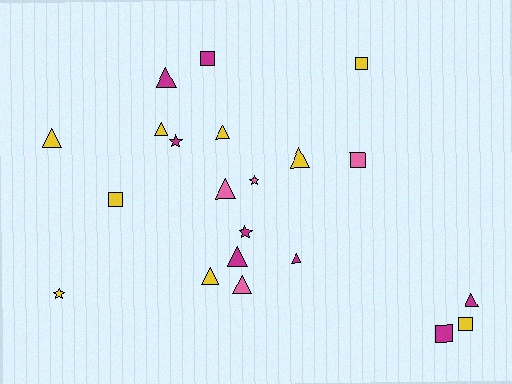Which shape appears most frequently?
Triangle, with 11 objects.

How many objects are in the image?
There are 21 objects.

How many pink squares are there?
There is 1 pink square.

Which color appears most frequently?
Yellow, with 9 objects.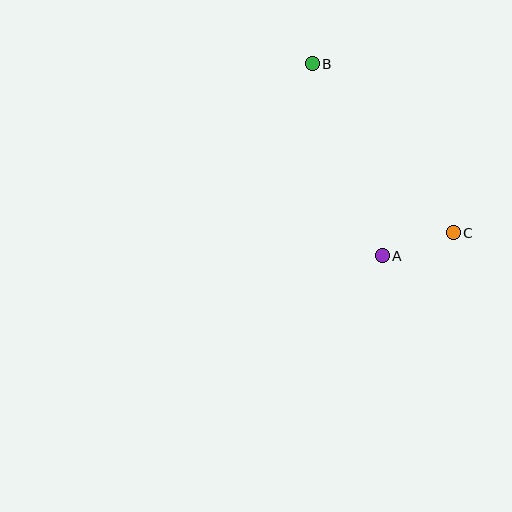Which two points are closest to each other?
Points A and C are closest to each other.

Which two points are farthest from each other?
Points B and C are farthest from each other.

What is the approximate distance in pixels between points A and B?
The distance between A and B is approximately 204 pixels.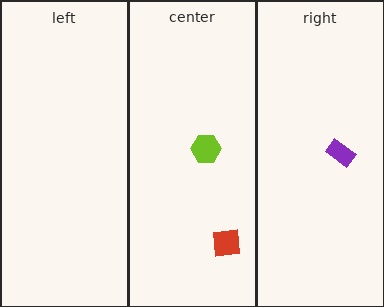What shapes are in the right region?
The purple rectangle.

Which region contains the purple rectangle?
The right region.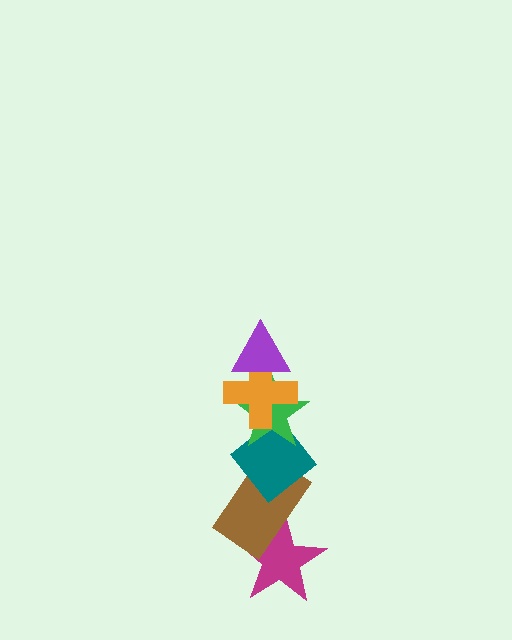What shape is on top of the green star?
The orange cross is on top of the green star.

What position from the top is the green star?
The green star is 3rd from the top.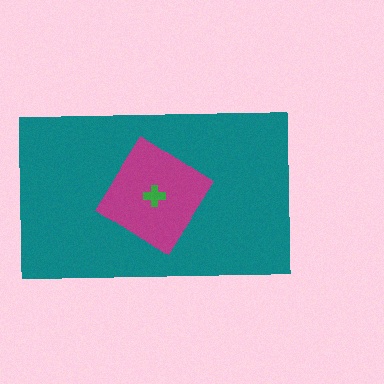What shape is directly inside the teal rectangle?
The magenta diamond.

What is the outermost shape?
The teal rectangle.